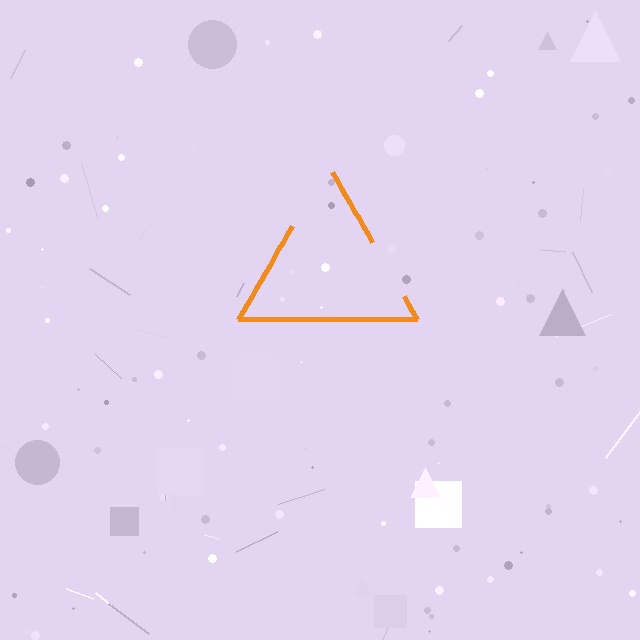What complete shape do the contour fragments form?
The contour fragments form a triangle.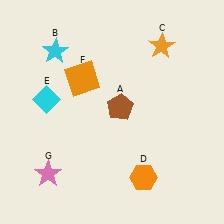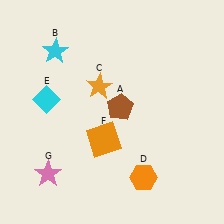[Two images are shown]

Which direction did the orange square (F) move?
The orange square (F) moved down.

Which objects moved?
The objects that moved are: the orange star (C), the orange square (F).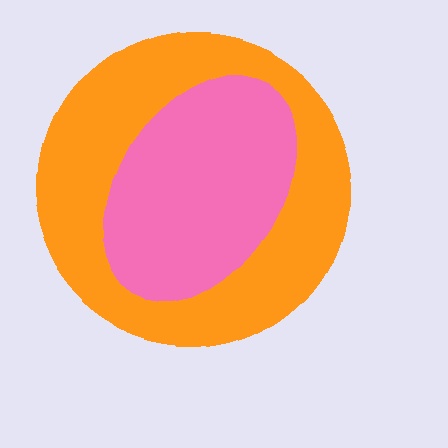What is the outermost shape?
The orange circle.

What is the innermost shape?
The pink ellipse.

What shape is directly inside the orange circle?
The pink ellipse.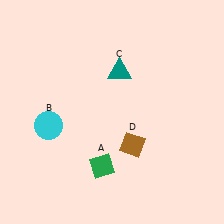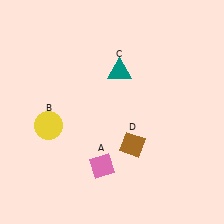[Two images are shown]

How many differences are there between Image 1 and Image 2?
There are 2 differences between the two images.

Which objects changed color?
A changed from green to pink. B changed from cyan to yellow.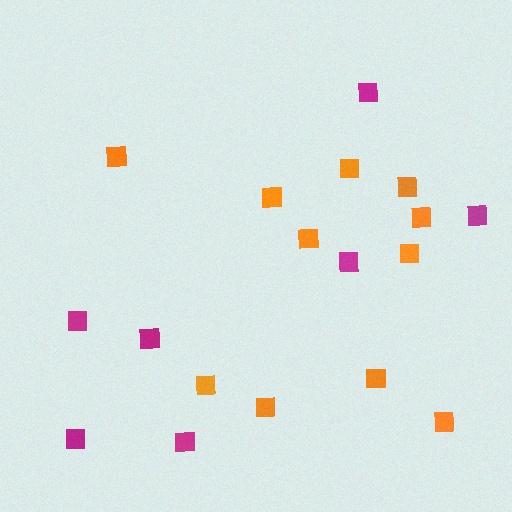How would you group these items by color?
There are 2 groups: one group of orange squares (11) and one group of magenta squares (7).